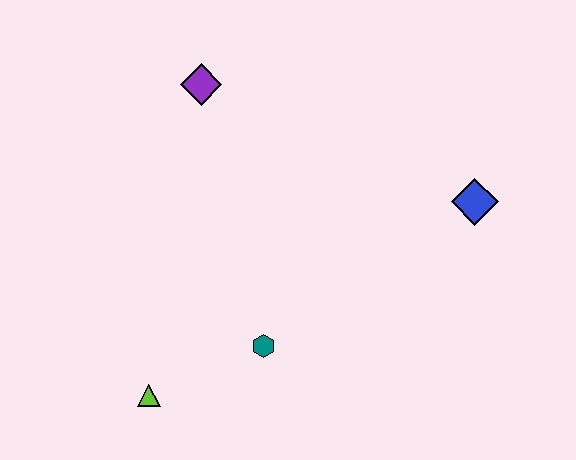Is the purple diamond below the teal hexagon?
No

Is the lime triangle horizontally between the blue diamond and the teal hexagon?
No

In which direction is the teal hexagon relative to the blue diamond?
The teal hexagon is to the left of the blue diamond.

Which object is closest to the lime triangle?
The teal hexagon is closest to the lime triangle.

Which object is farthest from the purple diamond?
The lime triangle is farthest from the purple diamond.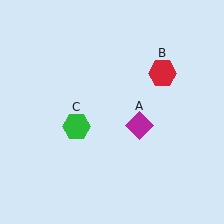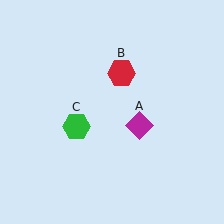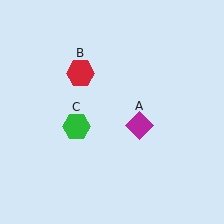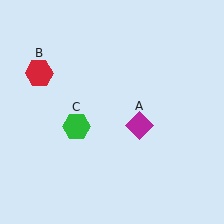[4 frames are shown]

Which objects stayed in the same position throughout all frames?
Magenta diamond (object A) and green hexagon (object C) remained stationary.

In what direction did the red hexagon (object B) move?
The red hexagon (object B) moved left.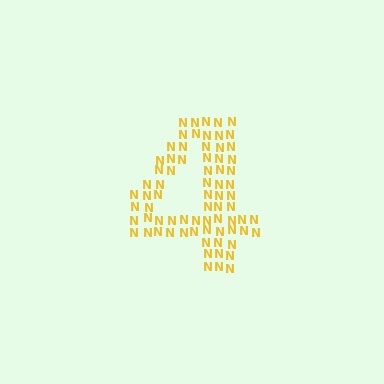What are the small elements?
The small elements are letter N's.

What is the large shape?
The large shape is the digit 4.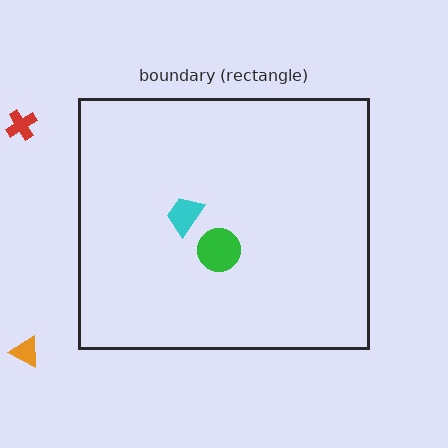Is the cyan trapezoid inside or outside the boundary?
Inside.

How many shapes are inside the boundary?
2 inside, 2 outside.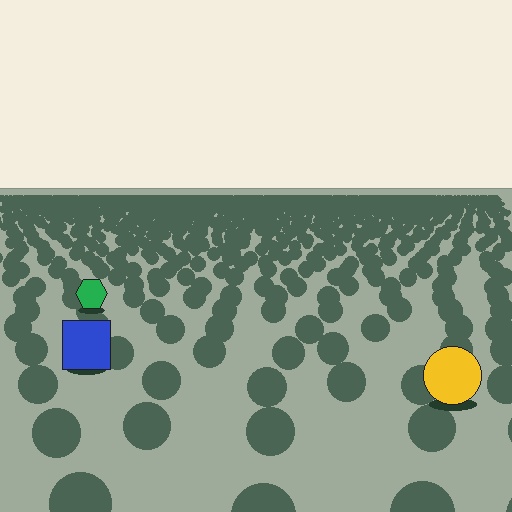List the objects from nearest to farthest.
From nearest to farthest: the yellow circle, the blue square, the green hexagon.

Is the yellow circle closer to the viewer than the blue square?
Yes. The yellow circle is closer — you can tell from the texture gradient: the ground texture is coarser near it.